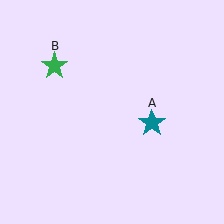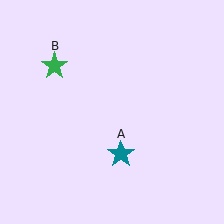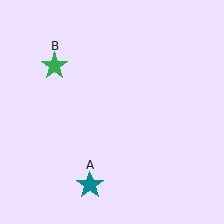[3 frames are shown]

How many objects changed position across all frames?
1 object changed position: teal star (object A).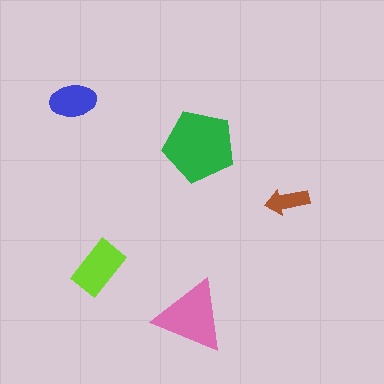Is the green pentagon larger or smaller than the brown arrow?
Larger.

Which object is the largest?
The green pentagon.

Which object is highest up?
The blue ellipse is topmost.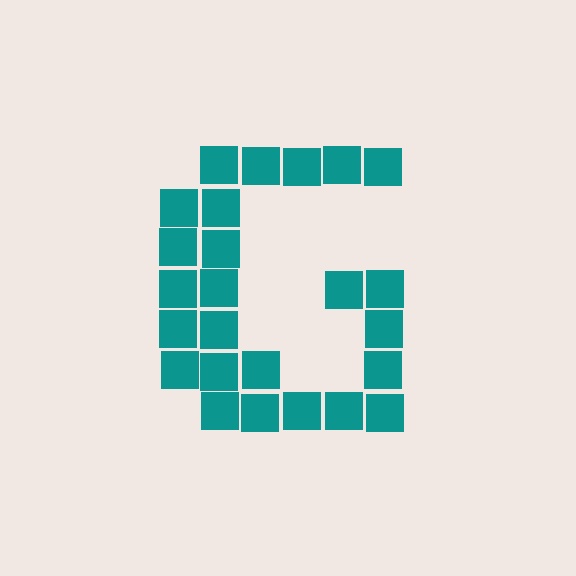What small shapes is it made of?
It is made of small squares.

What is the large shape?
The large shape is the letter G.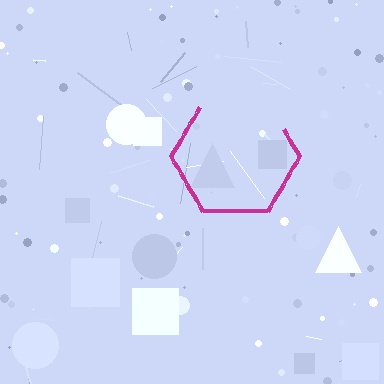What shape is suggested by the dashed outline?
The dashed outline suggests a hexagon.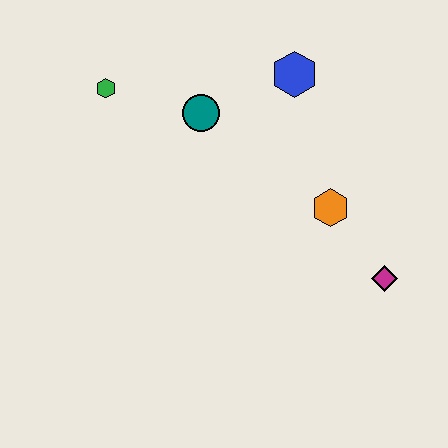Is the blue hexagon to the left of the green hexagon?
No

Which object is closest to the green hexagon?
The teal circle is closest to the green hexagon.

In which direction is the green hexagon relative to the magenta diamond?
The green hexagon is to the left of the magenta diamond.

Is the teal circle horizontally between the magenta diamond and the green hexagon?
Yes